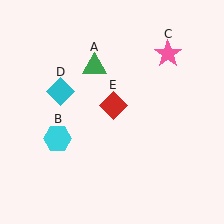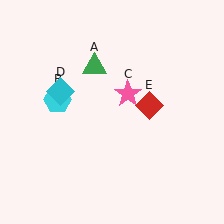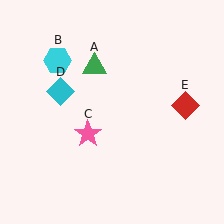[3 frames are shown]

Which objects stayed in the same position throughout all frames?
Green triangle (object A) and cyan diamond (object D) remained stationary.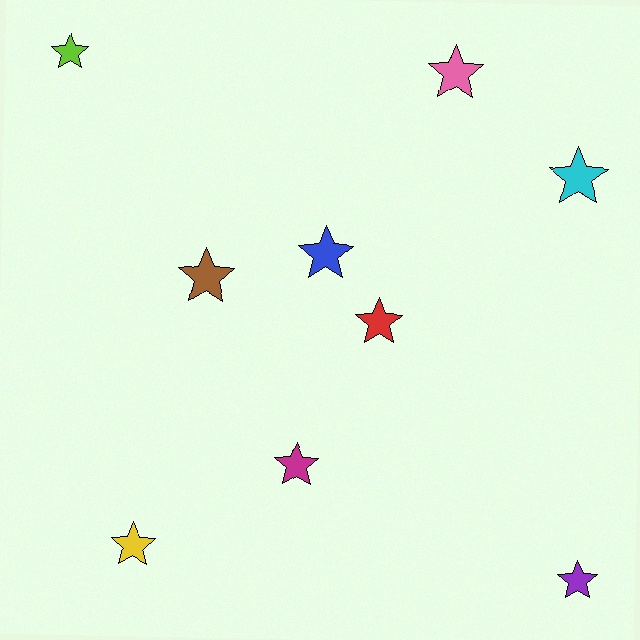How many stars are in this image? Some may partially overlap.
There are 9 stars.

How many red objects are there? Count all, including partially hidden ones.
There is 1 red object.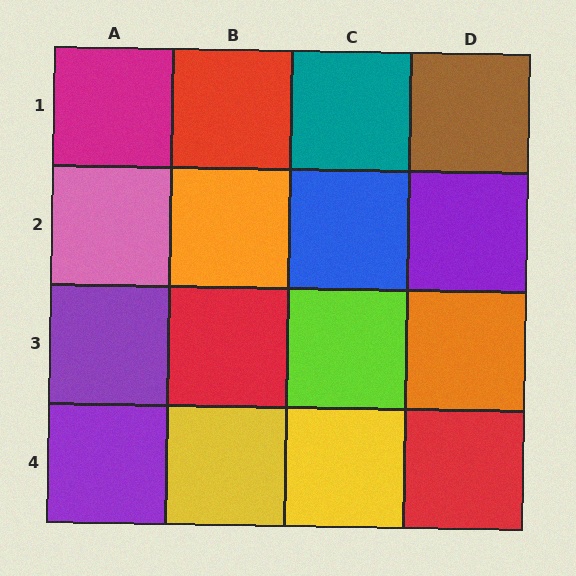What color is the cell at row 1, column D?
Brown.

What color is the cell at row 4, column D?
Red.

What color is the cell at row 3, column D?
Orange.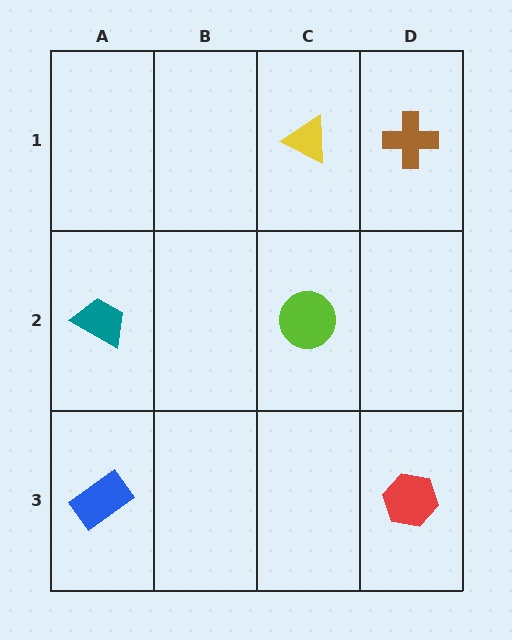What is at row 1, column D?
A brown cross.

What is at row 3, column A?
A blue rectangle.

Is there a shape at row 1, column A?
No, that cell is empty.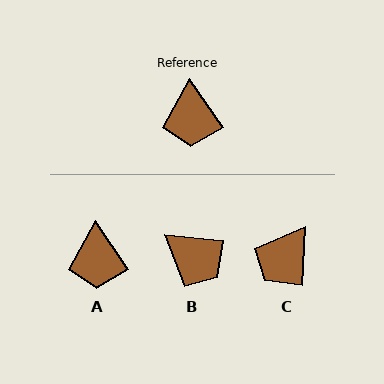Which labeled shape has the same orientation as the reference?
A.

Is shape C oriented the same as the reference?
No, it is off by about 38 degrees.